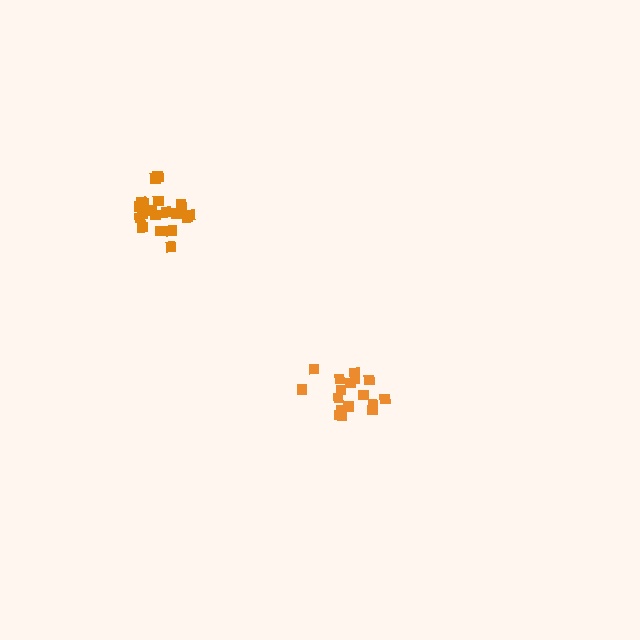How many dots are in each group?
Group 1: 17 dots, Group 2: 20 dots (37 total).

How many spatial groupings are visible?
There are 2 spatial groupings.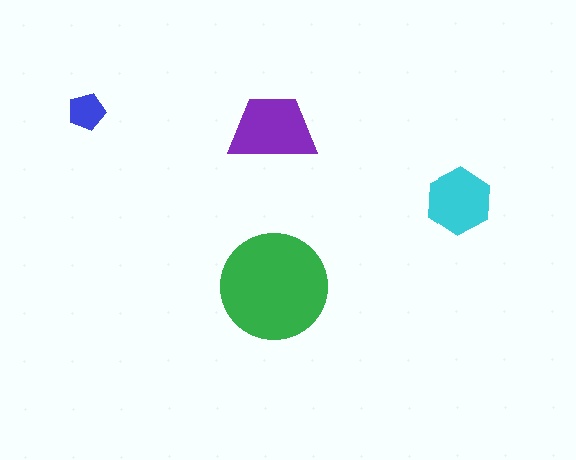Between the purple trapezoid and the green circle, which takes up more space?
The green circle.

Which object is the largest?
The green circle.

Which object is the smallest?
The blue pentagon.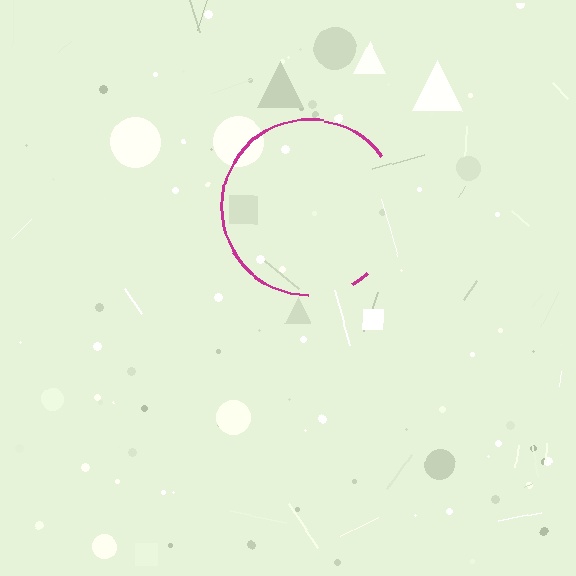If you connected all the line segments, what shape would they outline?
They would outline a circle.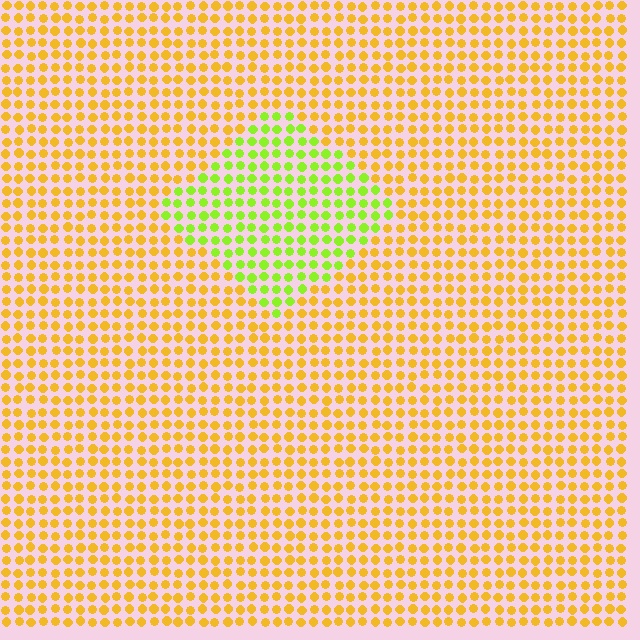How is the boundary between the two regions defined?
The boundary is defined purely by a slight shift in hue (about 47 degrees). Spacing, size, and orientation are identical on both sides.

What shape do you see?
I see a diamond.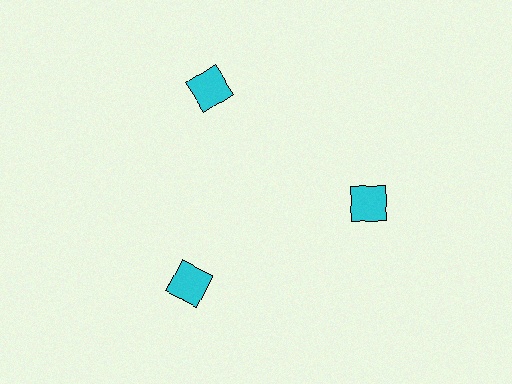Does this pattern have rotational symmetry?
Yes, this pattern has 3-fold rotational symmetry. It looks the same after rotating 120 degrees around the center.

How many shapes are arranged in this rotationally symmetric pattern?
There are 3 shapes, arranged in 3 groups of 1.